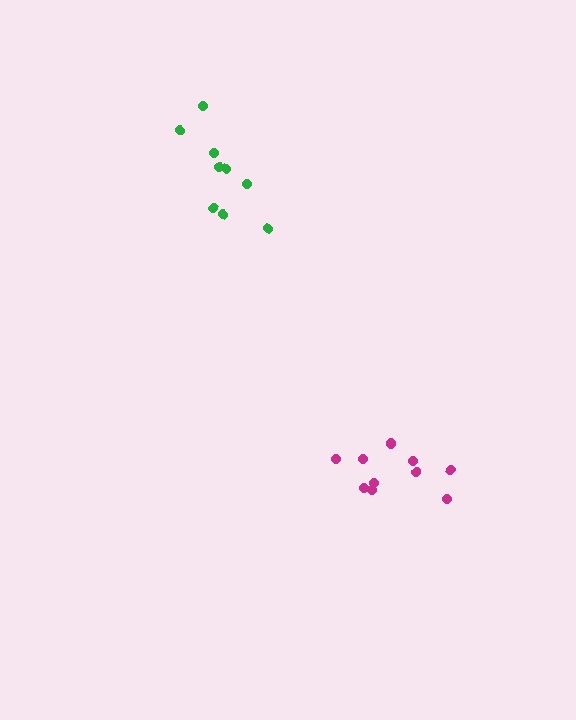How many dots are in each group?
Group 1: 10 dots, Group 2: 9 dots (19 total).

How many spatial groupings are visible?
There are 2 spatial groupings.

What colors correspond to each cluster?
The clusters are colored: magenta, green.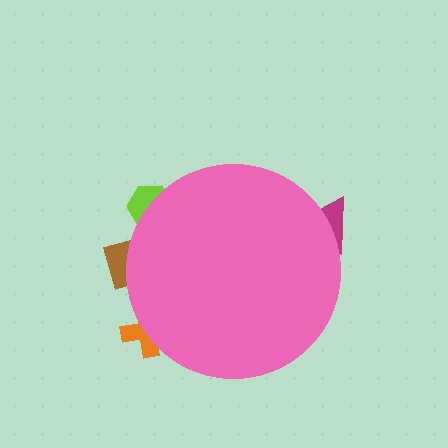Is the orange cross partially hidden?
Yes, the orange cross is partially hidden behind the pink circle.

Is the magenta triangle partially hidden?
Yes, the magenta triangle is partially hidden behind the pink circle.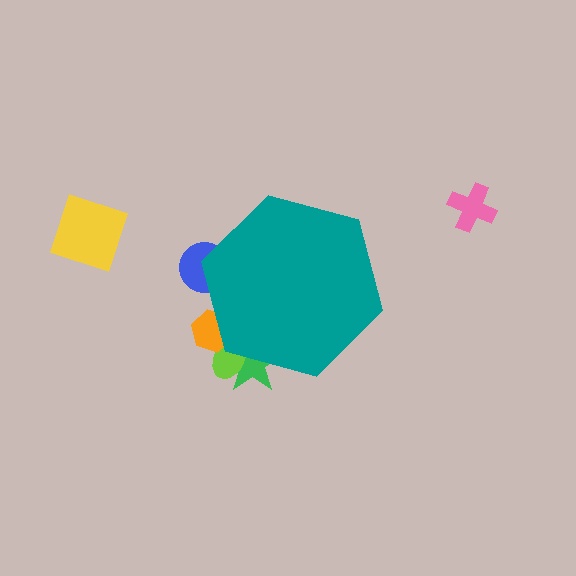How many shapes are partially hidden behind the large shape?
4 shapes are partially hidden.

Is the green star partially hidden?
Yes, the green star is partially hidden behind the teal hexagon.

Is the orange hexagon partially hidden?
Yes, the orange hexagon is partially hidden behind the teal hexagon.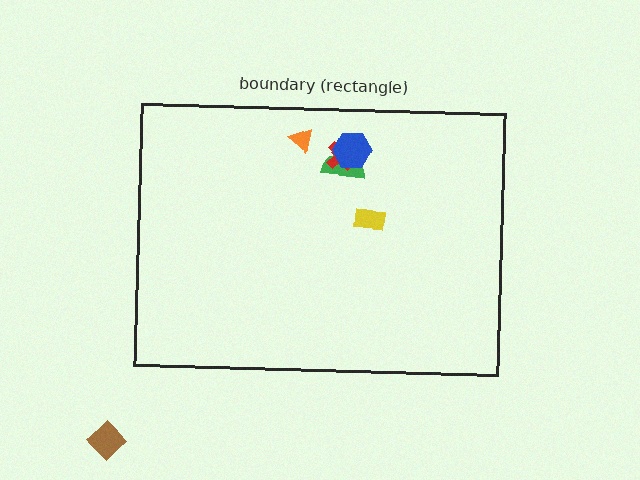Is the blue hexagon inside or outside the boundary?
Inside.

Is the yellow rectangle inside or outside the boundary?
Inside.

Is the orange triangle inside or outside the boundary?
Inside.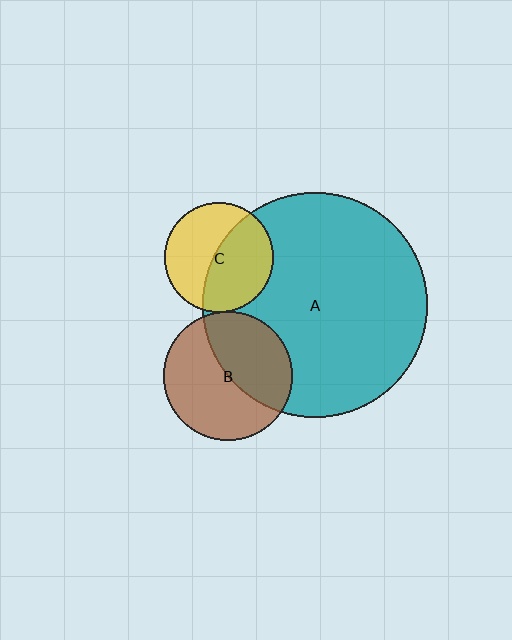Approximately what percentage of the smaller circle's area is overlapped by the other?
Approximately 5%.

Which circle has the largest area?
Circle A (teal).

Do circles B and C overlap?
Yes.